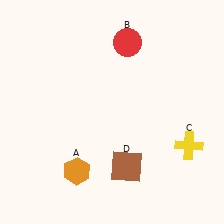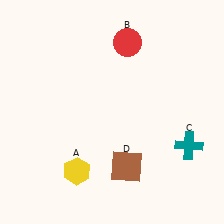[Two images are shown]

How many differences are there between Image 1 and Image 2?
There are 2 differences between the two images.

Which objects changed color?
A changed from orange to yellow. C changed from yellow to teal.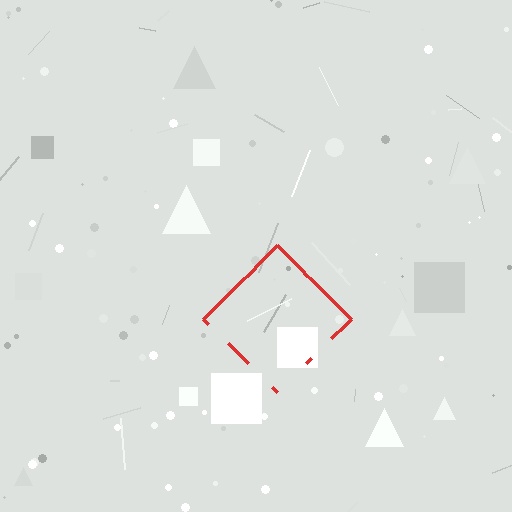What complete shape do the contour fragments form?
The contour fragments form a diamond.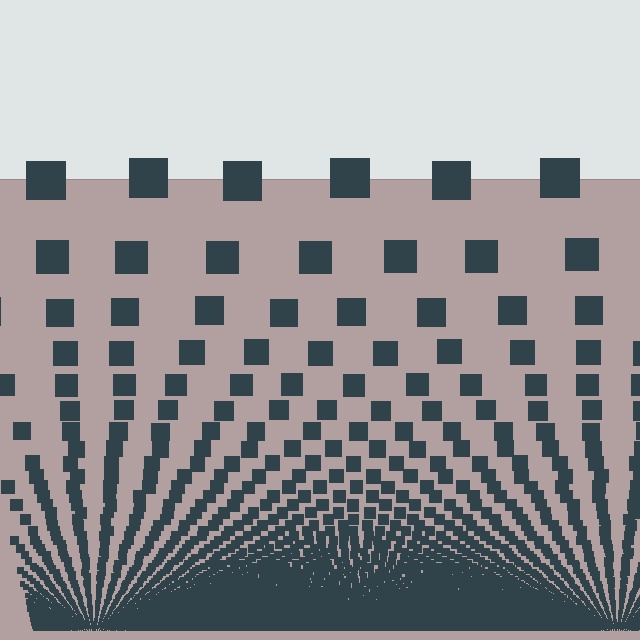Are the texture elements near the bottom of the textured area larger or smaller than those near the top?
Smaller. The gradient is inverted — elements near the bottom are smaller and denser.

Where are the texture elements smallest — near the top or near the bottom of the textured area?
Near the bottom.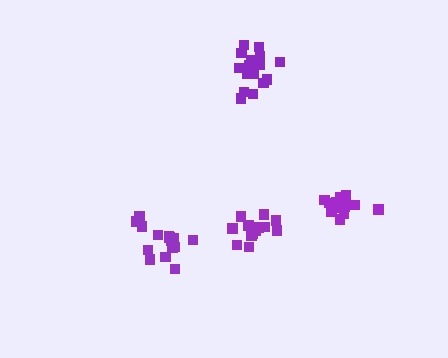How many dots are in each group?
Group 1: 16 dots, Group 2: 19 dots, Group 3: 15 dots, Group 4: 14 dots (64 total).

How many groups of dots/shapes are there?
There are 4 groups.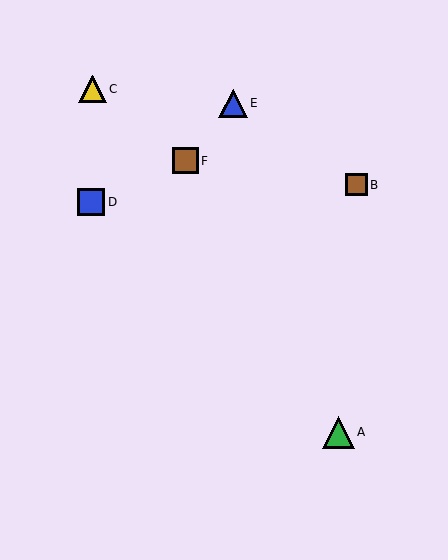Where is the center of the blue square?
The center of the blue square is at (91, 202).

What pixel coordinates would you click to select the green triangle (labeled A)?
Click at (339, 432) to select the green triangle A.